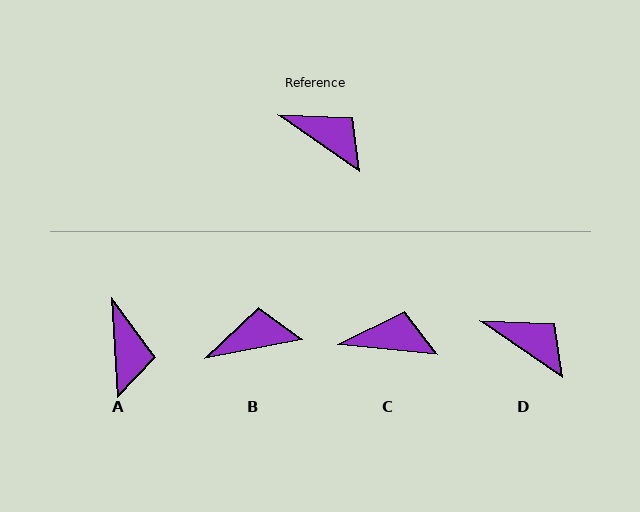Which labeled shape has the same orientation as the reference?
D.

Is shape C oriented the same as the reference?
No, it is off by about 29 degrees.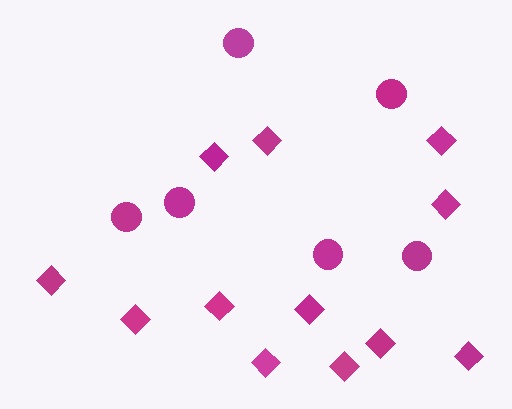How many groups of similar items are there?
There are 2 groups: one group of circles (6) and one group of diamonds (12).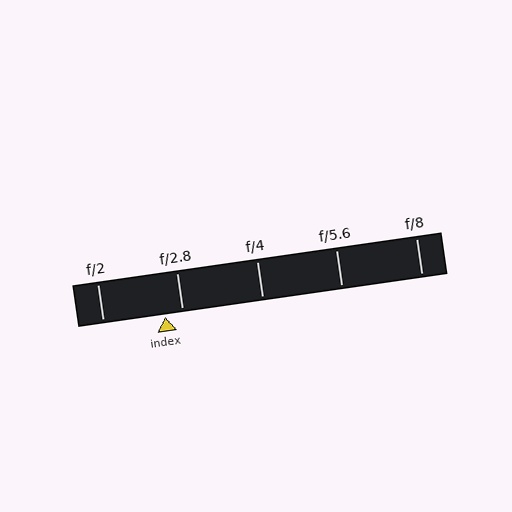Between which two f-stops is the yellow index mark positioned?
The index mark is between f/2 and f/2.8.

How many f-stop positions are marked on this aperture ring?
There are 5 f-stop positions marked.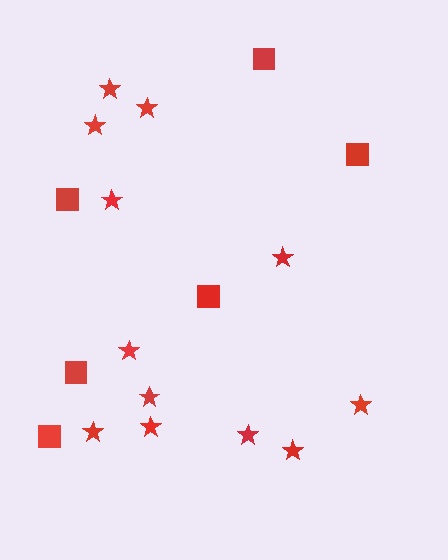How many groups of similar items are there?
There are 2 groups: one group of stars (12) and one group of squares (6).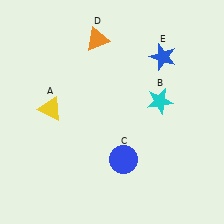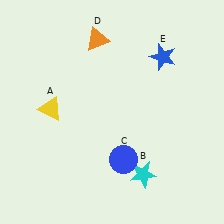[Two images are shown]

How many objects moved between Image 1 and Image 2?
1 object moved between the two images.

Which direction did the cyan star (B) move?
The cyan star (B) moved down.